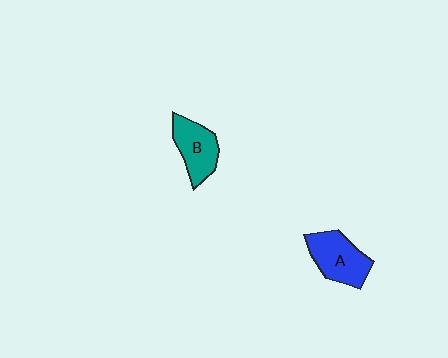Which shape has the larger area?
Shape A (blue).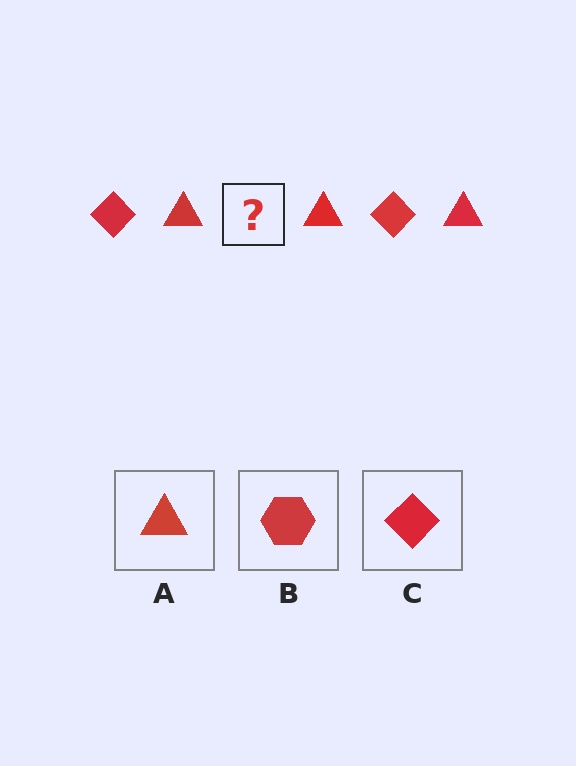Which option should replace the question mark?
Option C.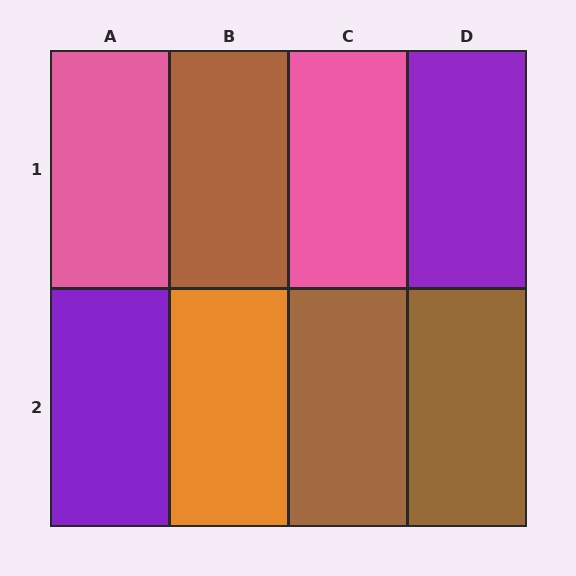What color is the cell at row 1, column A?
Pink.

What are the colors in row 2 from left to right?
Purple, orange, brown, brown.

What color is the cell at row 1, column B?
Brown.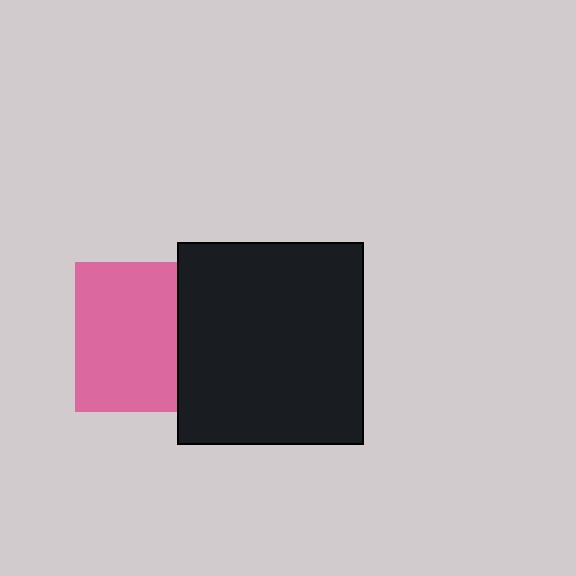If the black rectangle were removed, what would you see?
You would see the complete pink square.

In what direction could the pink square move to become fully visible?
The pink square could move left. That would shift it out from behind the black rectangle entirely.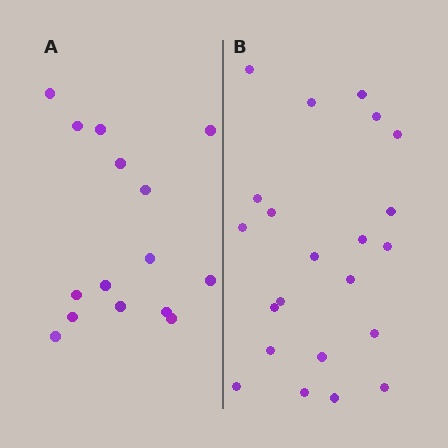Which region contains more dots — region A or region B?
Region B (the right region) has more dots.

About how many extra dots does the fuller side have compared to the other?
Region B has roughly 8 or so more dots than region A.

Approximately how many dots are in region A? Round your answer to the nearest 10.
About 20 dots. (The exact count is 15, which rounds to 20.)